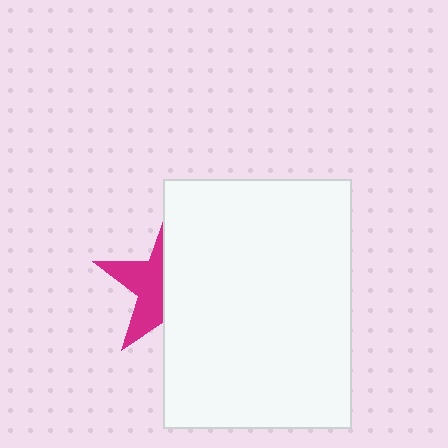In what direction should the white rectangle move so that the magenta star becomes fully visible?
The white rectangle should move right. That is the shortest direction to clear the overlap and leave the magenta star fully visible.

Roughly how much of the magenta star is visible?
A small part of it is visible (roughly 43%).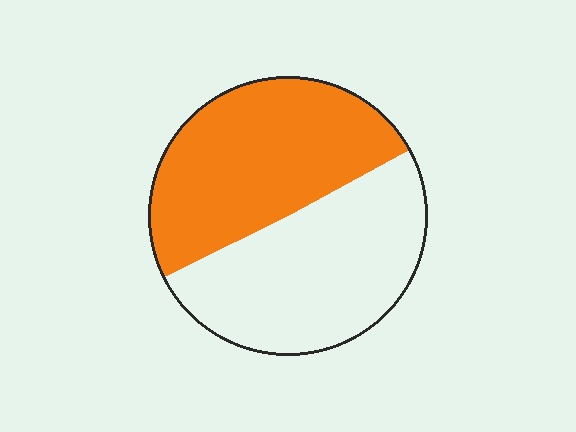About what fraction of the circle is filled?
About one half (1/2).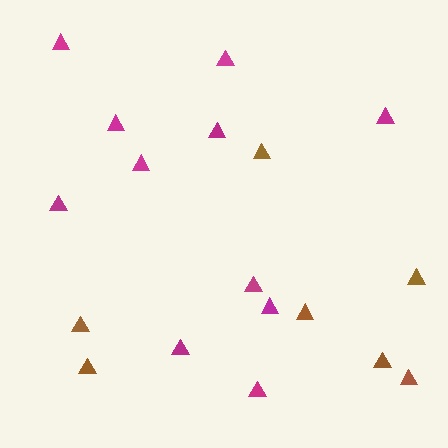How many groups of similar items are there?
There are 2 groups: one group of brown triangles (7) and one group of magenta triangles (11).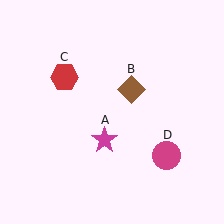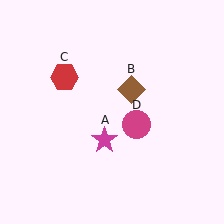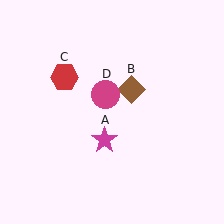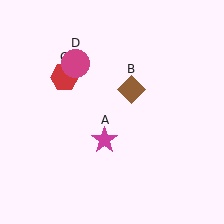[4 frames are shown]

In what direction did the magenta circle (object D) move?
The magenta circle (object D) moved up and to the left.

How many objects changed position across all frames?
1 object changed position: magenta circle (object D).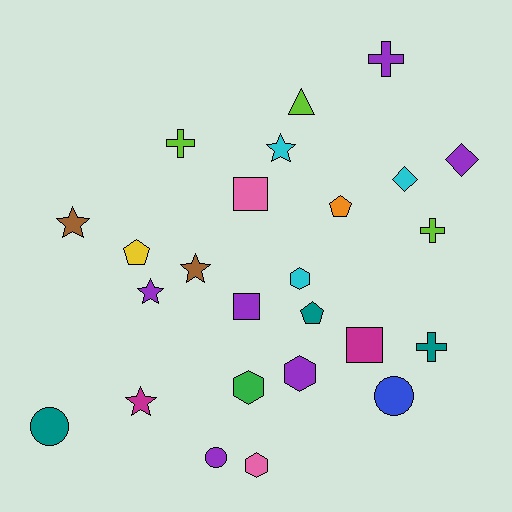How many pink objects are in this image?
There are 2 pink objects.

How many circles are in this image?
There are 3 circles.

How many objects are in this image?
There are 25 objects.